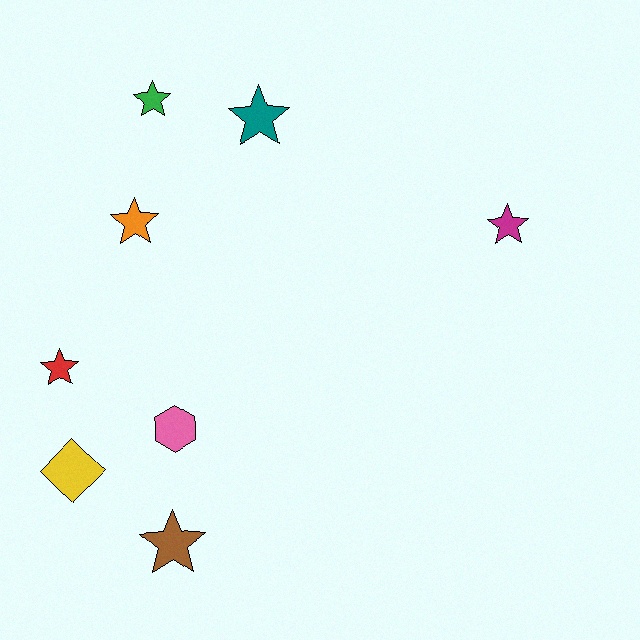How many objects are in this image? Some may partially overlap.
There are 8 objects.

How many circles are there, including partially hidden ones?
There are no circles.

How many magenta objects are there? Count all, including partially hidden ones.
There is 1 magenta object.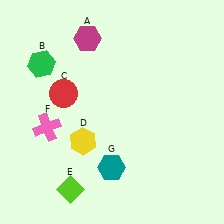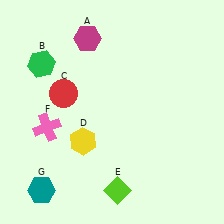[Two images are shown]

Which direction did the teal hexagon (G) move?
The teal hexagon (G) moved left.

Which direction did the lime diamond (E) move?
The lime diamond (E) moved right.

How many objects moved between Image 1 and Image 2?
2 objects moved between the two images.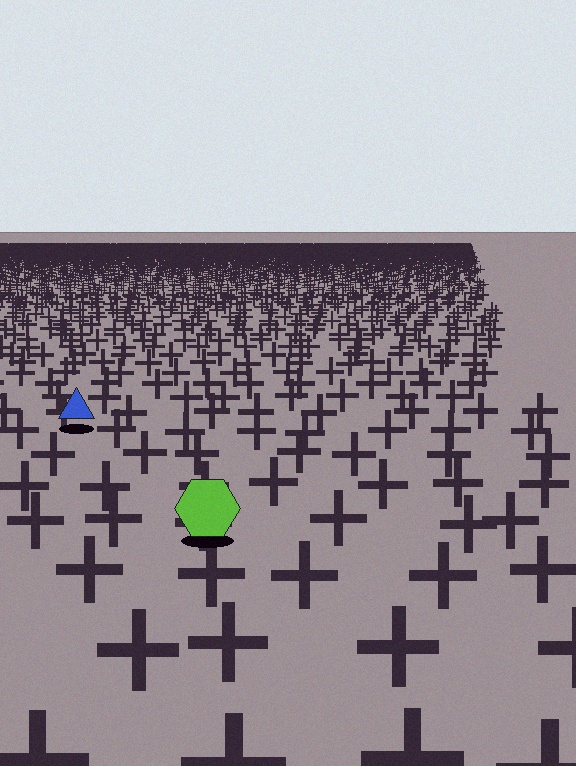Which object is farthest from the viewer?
The blue triangle is farthest from the viewer. It appears smaller and the ground texture around it is denser.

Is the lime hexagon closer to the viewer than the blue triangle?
Yes. The lime hexagon is closer — you can tell from the texture gradient: the ground texture is coarser near it.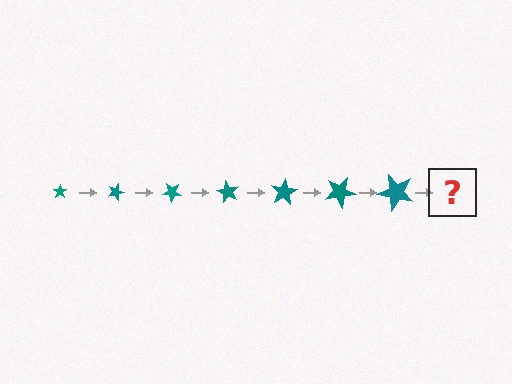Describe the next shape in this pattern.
It should be a star, larger than the previous one and rotated 140 degrees from the start.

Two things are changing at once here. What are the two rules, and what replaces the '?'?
The two rules are that the star grows larger each step and it rotates 20 degrees each step. The '?' should be a star, larger than the previous one and rotated 140 degrees from the start.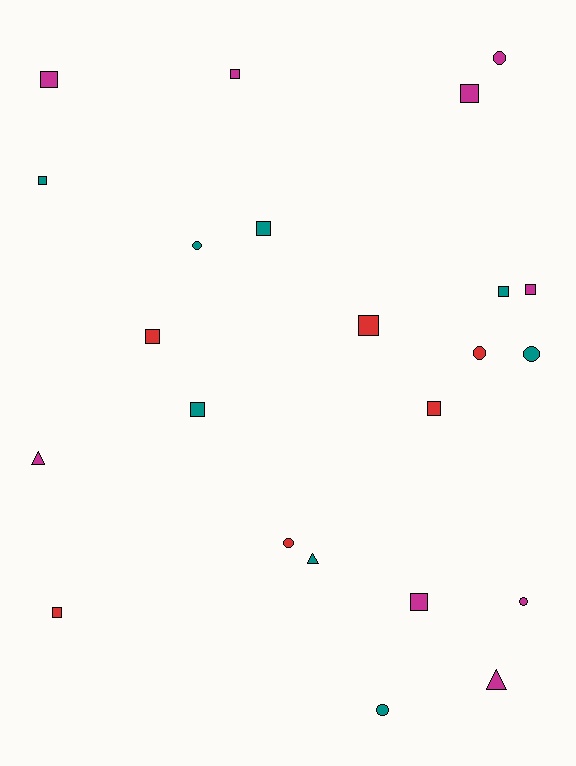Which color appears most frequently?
Magenta, with 9 objects.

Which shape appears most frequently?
Square, with 13 objects.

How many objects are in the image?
There are 23 objects.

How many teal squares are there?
There are 4 teal squares.